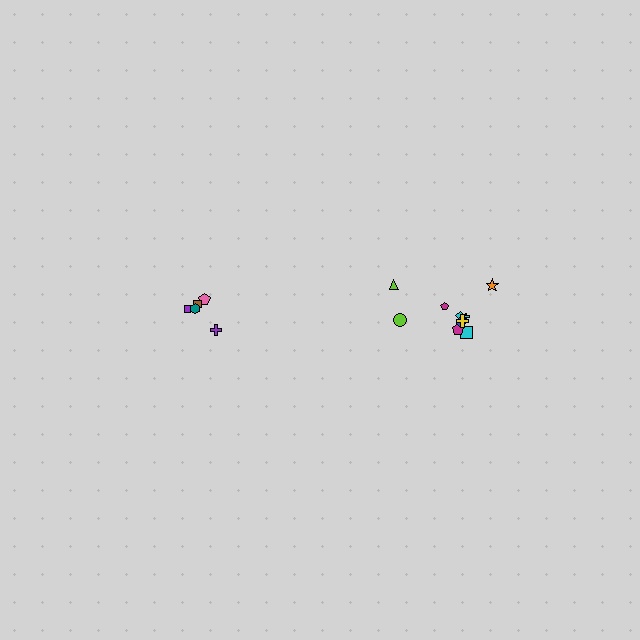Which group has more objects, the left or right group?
The right group.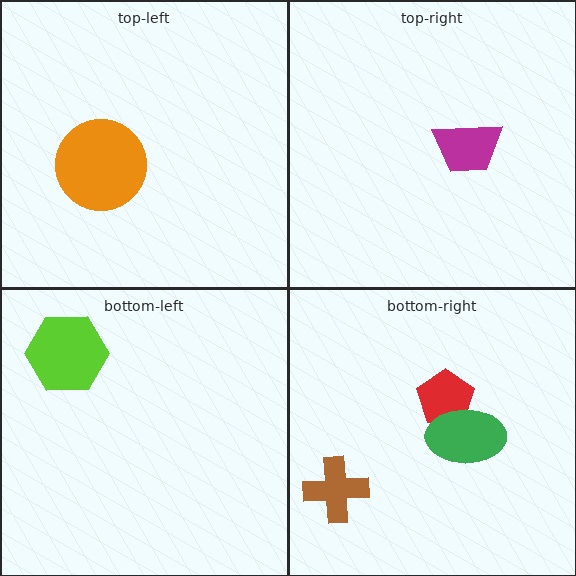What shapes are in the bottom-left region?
The lime hexagon.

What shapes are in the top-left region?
The orange circle.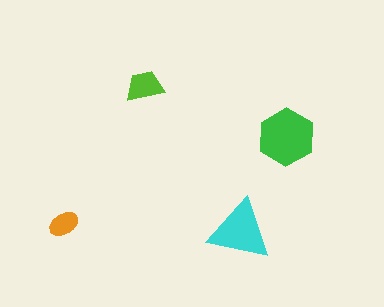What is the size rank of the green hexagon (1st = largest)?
1st.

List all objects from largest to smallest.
The green hexagon, the cyan triangle, the lime trapezoid, the orange ellipse.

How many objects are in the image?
There are 4 objects in the image.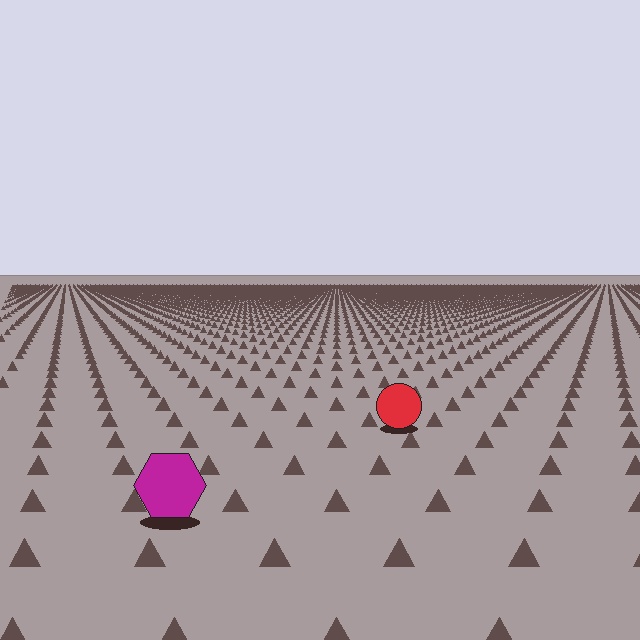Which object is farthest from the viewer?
The red circle is farthest from the viewer. It appears smaller and the ground texture around it is denser.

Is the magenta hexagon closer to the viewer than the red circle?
Yes. The magenta hexagon is closer — you can tell from the texture gradient: the ground texture is coarser near it.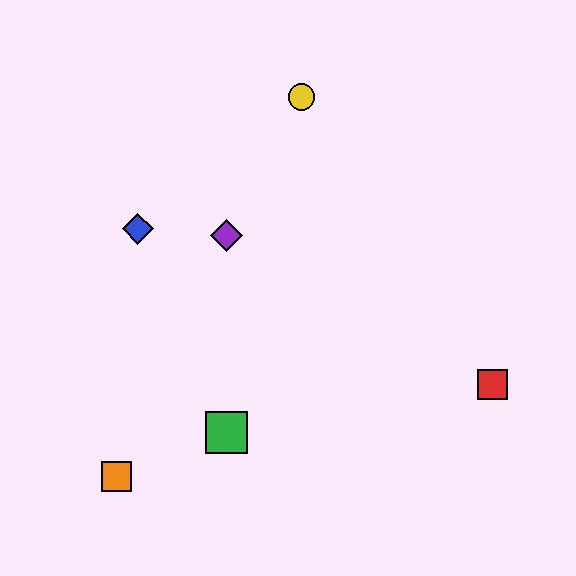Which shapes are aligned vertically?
The green square, the purple diamond are aligned vertically.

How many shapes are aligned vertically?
2 shapes (the green square, the purple diamond) are aligned vertically.